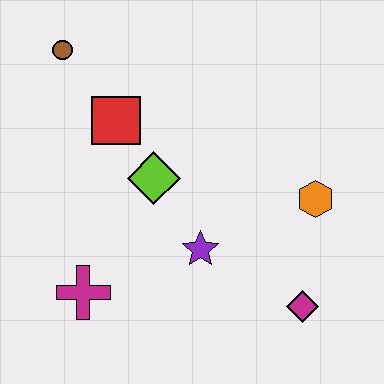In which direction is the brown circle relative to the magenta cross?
The brown circle is above the magenta cross.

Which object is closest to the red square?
The lime diamond is closest to the red square.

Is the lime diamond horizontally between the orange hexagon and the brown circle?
Yes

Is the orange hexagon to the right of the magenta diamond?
Yes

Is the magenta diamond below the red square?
Yes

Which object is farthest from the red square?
The magenta diamond is farthest from the red square.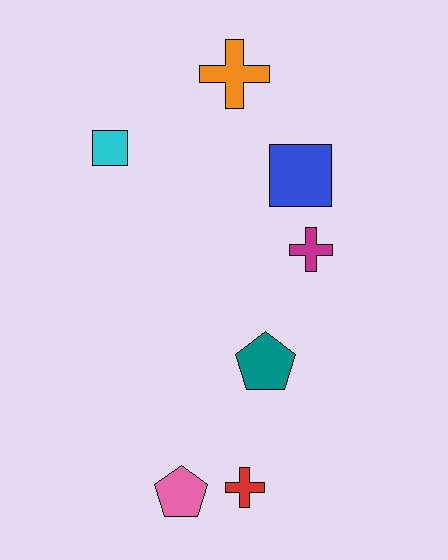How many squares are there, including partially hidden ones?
There are 2 squares.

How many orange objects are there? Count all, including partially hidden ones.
There is 1 orange object.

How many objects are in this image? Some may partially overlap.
There are 7 objects.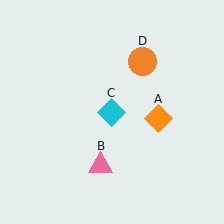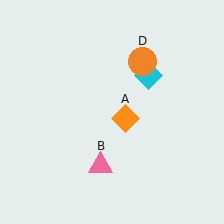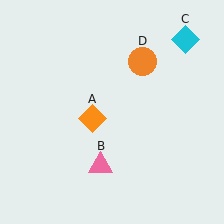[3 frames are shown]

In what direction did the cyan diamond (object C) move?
The cyan diamond (object C) moved up and to the right.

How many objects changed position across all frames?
2 objects changed position: orange diamond (object A), cyan diamond (object C).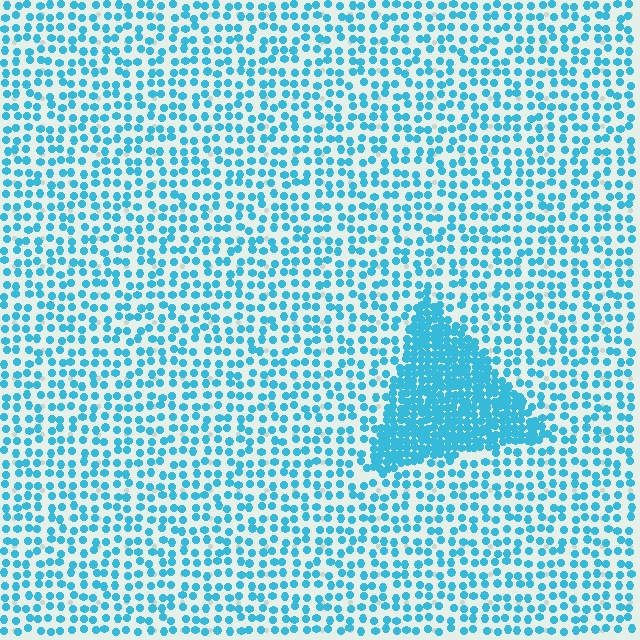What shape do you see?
I see a triangle.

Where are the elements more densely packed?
The elements are more densely packed inside the triangle boundary.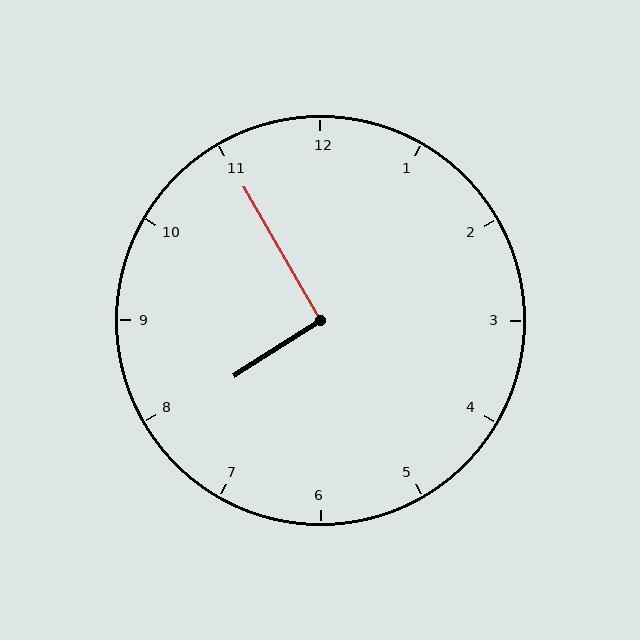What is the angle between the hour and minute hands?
Approximately 92 degrees.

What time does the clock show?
7:55.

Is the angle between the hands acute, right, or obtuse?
It is right.